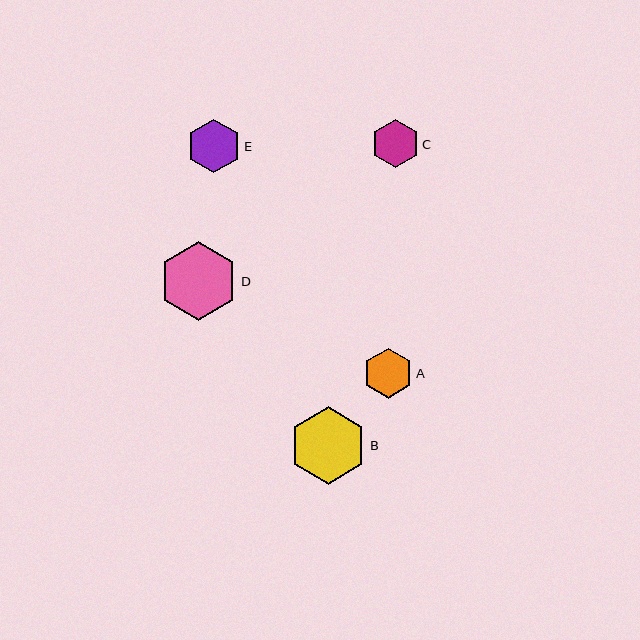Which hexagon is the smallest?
Hexagon C is the smallest with a size of approximately 49 pixels.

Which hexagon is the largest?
Hexagon D is the largest with a size of approximately 79 pixels.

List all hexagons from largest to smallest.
From largest to smallest: D, B, E, A, C.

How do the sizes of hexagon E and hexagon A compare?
Hexagon E and hexagon A are approximately the same size.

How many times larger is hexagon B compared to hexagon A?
Hexagon B is approximately 1.5 times the size of hexagon A.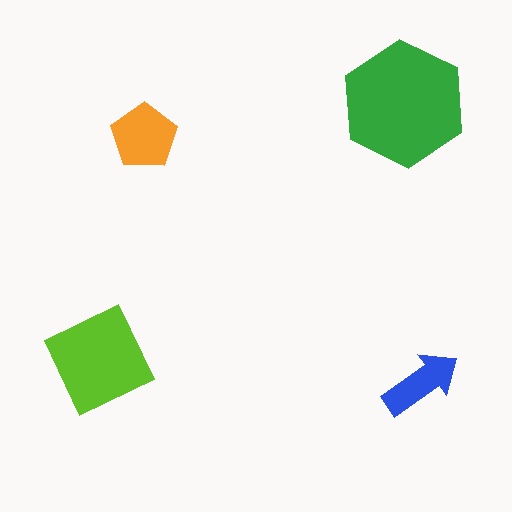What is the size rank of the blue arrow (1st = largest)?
4th.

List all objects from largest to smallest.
The green hexagon, the lime diamond, the orange pentagon, the blue arrow.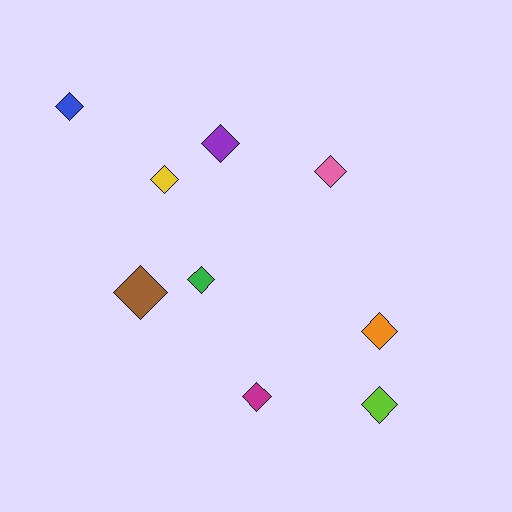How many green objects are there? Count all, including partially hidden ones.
There is 1 green object.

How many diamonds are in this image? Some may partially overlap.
There are 9 diamonds.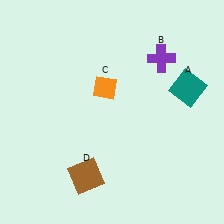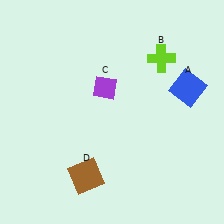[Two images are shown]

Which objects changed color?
A changed from teal to blue. B changed from purple to lime. C changed from orange to purple.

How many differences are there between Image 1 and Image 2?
There are 3 differences between the two images.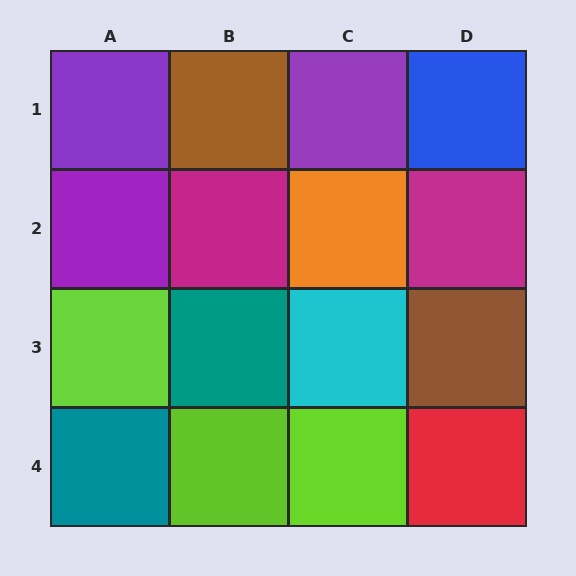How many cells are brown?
2 cells are brown.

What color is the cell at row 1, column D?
Blue.